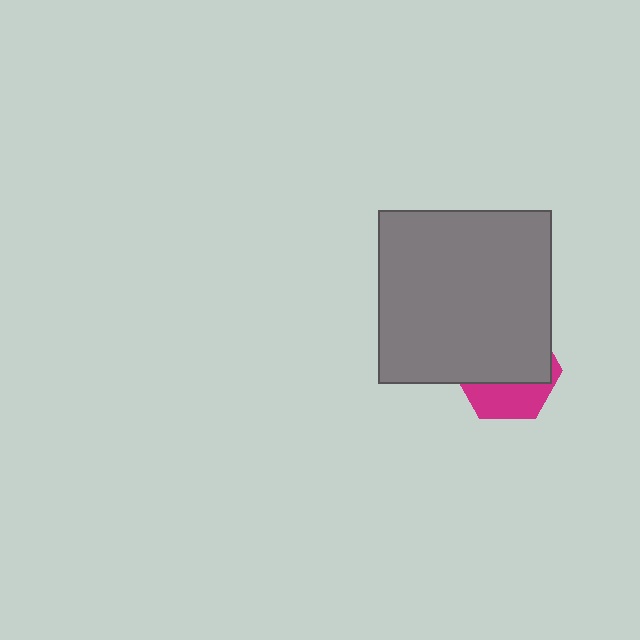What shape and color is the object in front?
The object in front is a gray square.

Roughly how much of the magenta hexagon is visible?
A small part of it is visible (roughly 36%).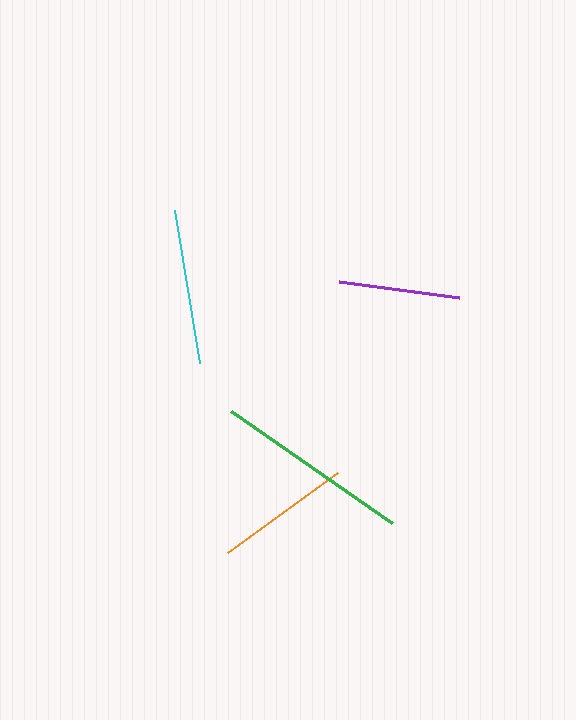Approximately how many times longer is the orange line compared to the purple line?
The orange line is approximately 1.1 times the length of the purple line.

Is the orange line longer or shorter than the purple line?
The orange line is longer than the purple line.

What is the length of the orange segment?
The orange segment is approximately 135 pixels long.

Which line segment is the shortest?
The purple line is the shortest at approximately 120 pixels.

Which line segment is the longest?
The green line is the longest at approximately 196 pixels.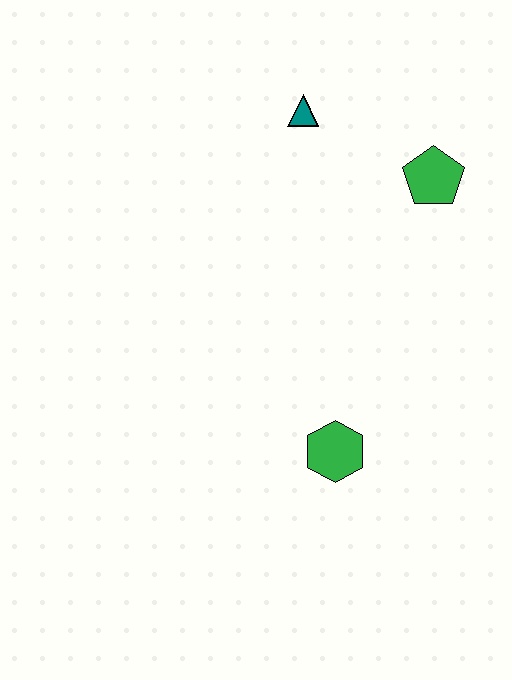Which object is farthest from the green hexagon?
The teal triangle is farthest from the green hexagon.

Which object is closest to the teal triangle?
The green pentagon is closest to the teal triangle.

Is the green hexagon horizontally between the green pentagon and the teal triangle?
Yes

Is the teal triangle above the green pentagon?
Yes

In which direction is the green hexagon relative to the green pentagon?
The green hexagon is below the green pentagon.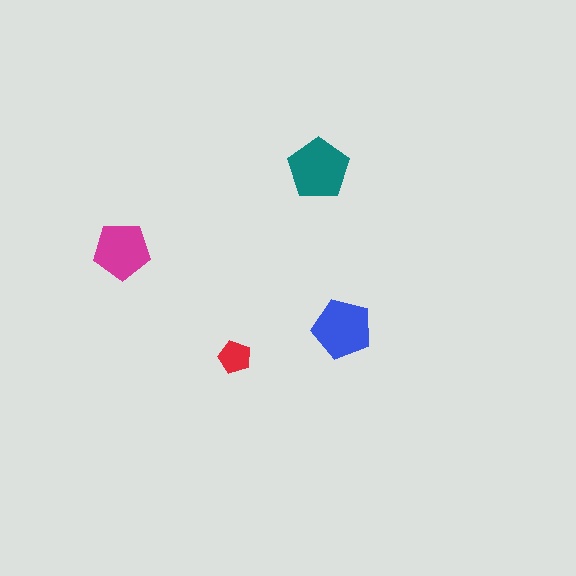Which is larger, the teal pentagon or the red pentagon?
The teal one.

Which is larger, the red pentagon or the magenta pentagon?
The magenta one.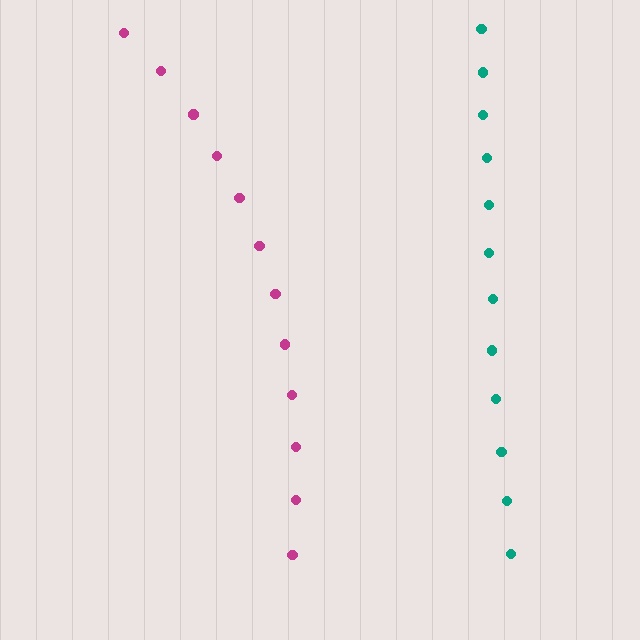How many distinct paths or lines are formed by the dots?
There are 2 distinct paths.